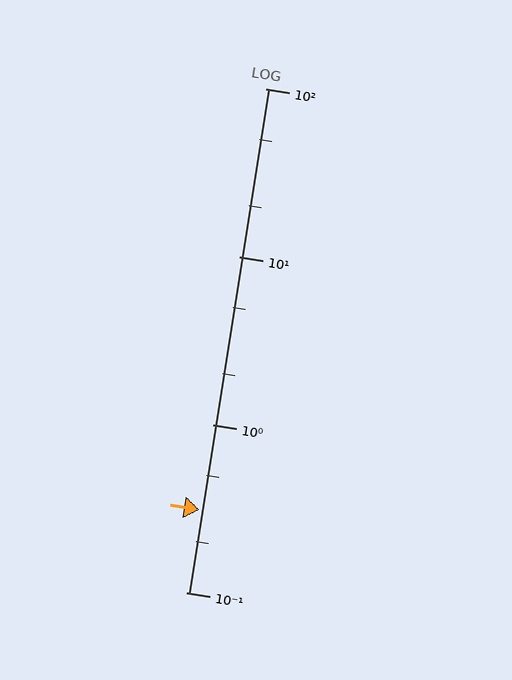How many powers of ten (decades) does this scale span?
The scale spans 3 decades, from 0.1 to 100.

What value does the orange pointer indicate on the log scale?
The pointer indicates approximately 0.31.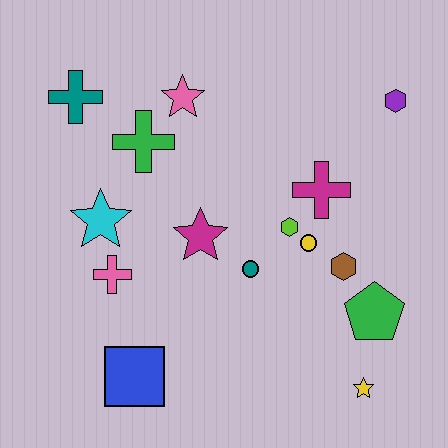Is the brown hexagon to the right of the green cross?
Yes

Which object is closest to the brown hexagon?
The yellow circle is closest to the brown hexagon.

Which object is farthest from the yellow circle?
The teal cross is farthest from the yellow circle.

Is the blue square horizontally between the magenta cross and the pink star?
No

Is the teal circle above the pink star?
No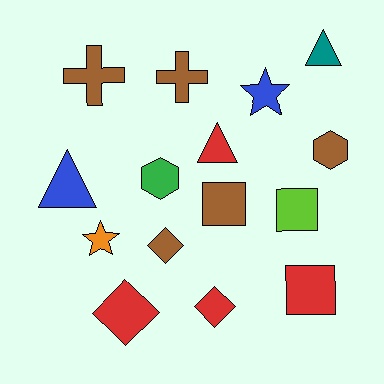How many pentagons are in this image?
There are no pentagons.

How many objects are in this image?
There are 15 objects.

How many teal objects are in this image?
There is 1 teal object.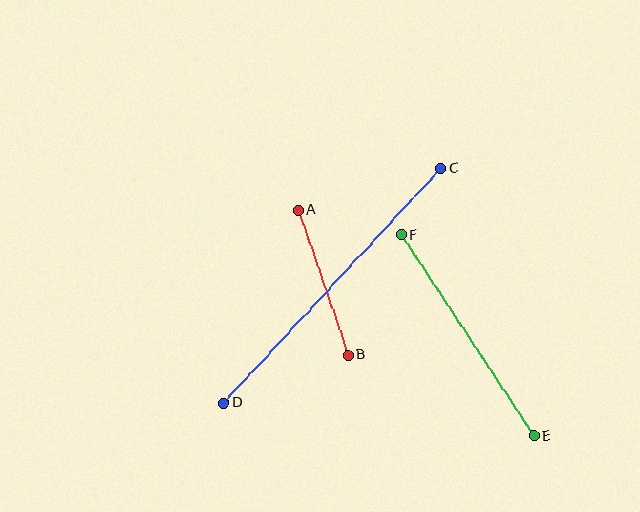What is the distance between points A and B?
The distance is approximately 153 pixels.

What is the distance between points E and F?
The distance is approximately 241 pixels.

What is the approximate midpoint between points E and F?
The midpoint is at approximately (468, 335) pixels.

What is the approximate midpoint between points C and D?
The midpoint is at approximately (332, 286) pixels.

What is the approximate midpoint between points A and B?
The midpoint is at approximately (323, 283) pixels.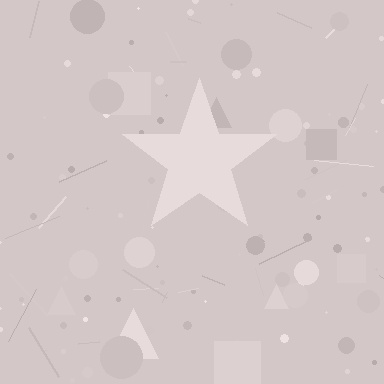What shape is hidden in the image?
A star is hidden in the image.